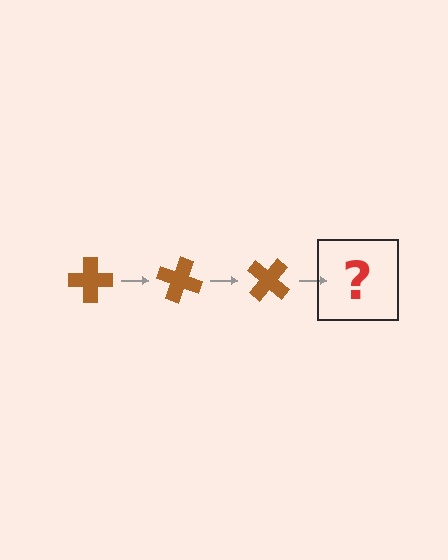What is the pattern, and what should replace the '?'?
The pattern is that the cross rotates 20 degrees each step. The '?' should be a brown cross rotated 60 degrees.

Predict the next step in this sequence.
The next step is a brown cross rotated 60 degrees.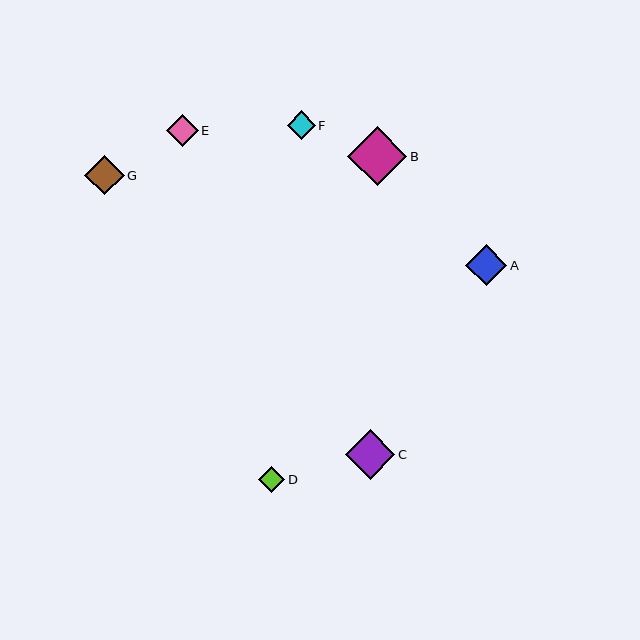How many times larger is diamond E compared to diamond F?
Diamond E is approximately 1.1 times the size of diamond F.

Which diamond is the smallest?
Diamond D is the smallest with a size of approximately 26 pixels.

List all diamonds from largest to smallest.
From largest to smallest: B, C, A, G, E, F, D.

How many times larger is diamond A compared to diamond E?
Diamond A is approximately 1.3 times the size of diamond E.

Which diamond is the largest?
Diamond B is the largest with a size of approximately 59 pixels.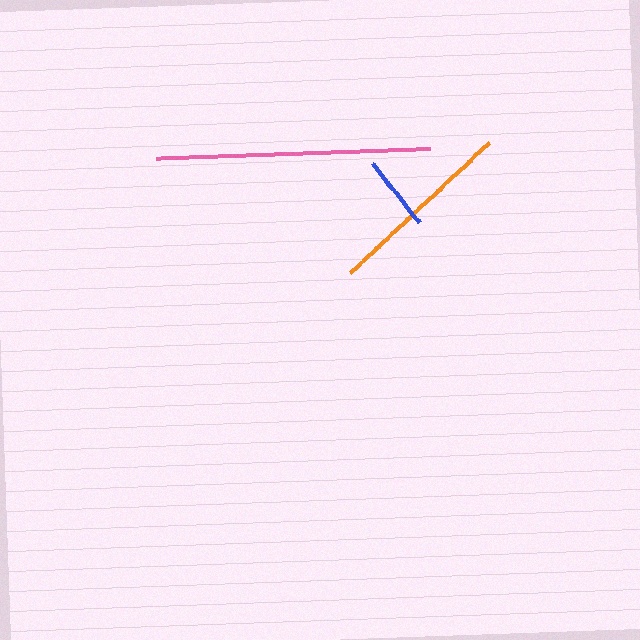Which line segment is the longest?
The pink line is the longest at approximately 274 pixels.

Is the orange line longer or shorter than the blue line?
The orange line is longer than the blue line.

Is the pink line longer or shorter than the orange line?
The pink line is longer than the orange line.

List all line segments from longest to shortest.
From longest to shortest: pink, orange, blue.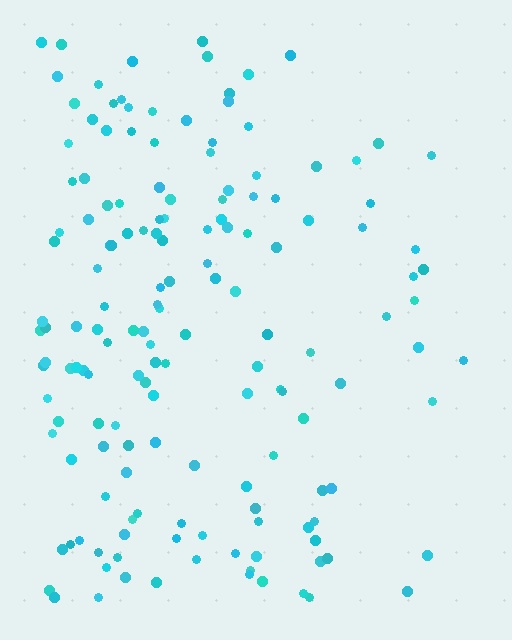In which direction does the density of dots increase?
From right to left, with the left side densest.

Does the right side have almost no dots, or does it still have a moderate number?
Still a moderate number, just noticeably fewer than the left.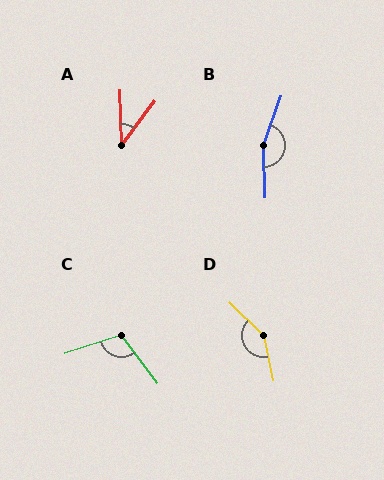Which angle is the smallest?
A, at approximately 38 degrees.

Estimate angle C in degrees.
Approximately 109 degrees.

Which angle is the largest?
B, at approximately 158 degrees.